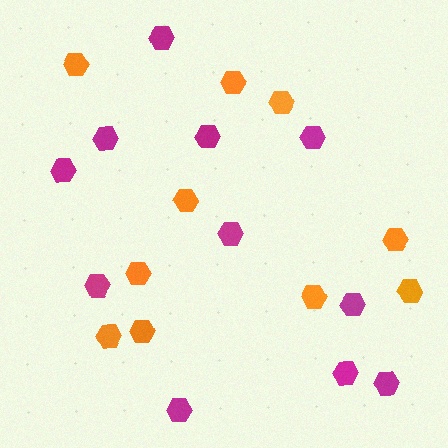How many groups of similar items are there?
There are 2 groups: one group of orange hexagons (10) and one group of magenta hexagons (11).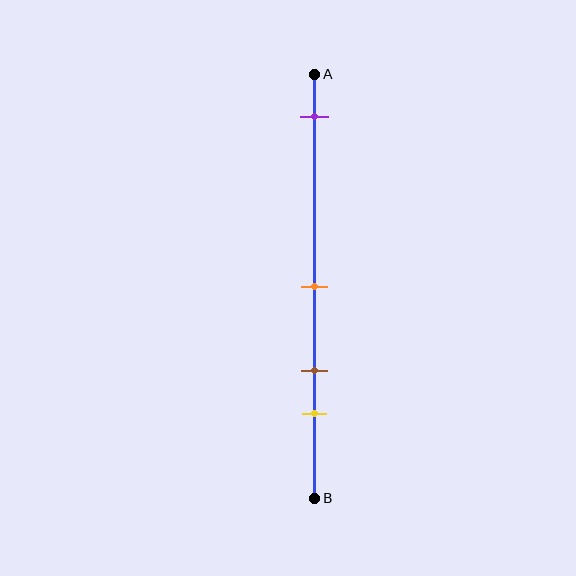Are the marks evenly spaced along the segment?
No, the marks are not evenly spaced.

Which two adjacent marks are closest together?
The brown and yellow marks are the closest adjacent pair.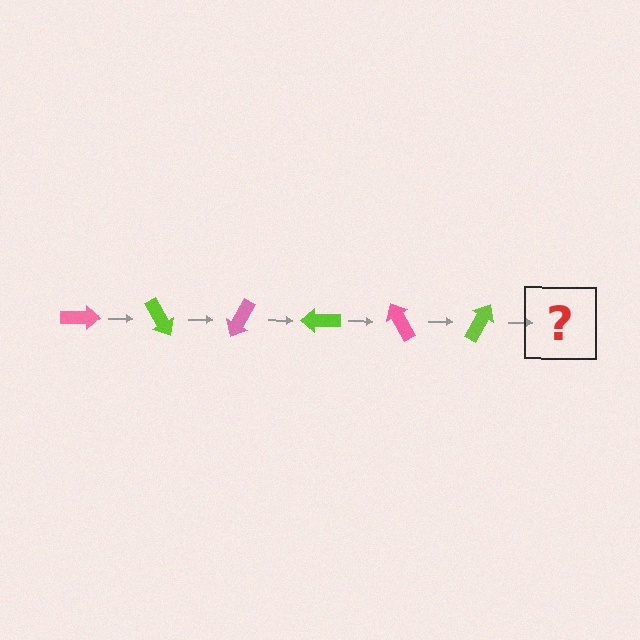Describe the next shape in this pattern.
It should be a pink arrow, rotated 360 degrees from the start.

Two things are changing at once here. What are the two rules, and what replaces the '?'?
The two rules are that it rotates 60 degrees each step and the color cycles through pink and lime. The '?' should be a pink arrow, rotated 360 degrees from the start.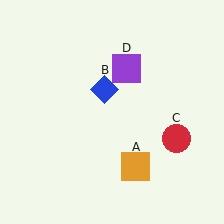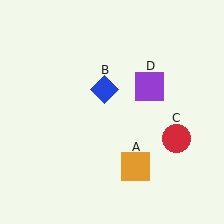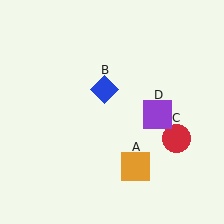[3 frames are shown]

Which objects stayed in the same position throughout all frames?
Orange square (object A) and blue diamond (object B) and red circle (object C) remained stationary.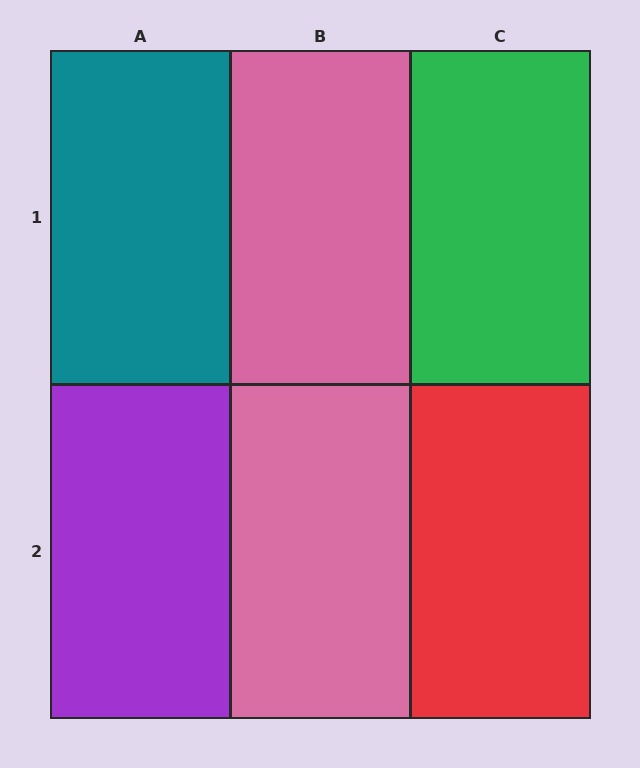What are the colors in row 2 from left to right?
Purple, pink, red.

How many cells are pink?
2 cells are pink.